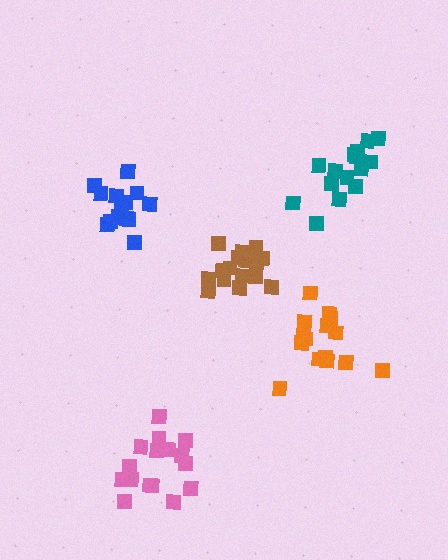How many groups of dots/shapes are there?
There are 5 groups.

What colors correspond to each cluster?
The clusters are colored: blue, brown, teal, pink, orange.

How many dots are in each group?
Group 1: 15 dots, Group 2: 16 dots, Group 3: 15 dots, Group 4: 16 dots, Group 5: 16 dots (78 total).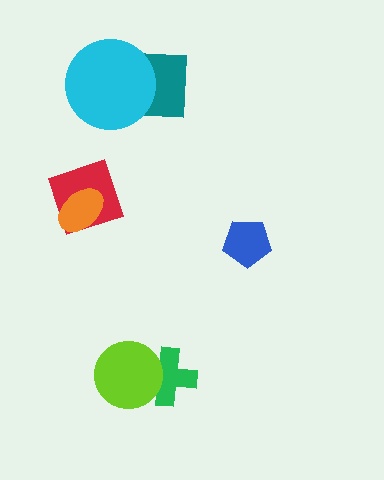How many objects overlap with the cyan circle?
1 object overlaps with the cyan circle.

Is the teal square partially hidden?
Yes, it is partially covered by another shape.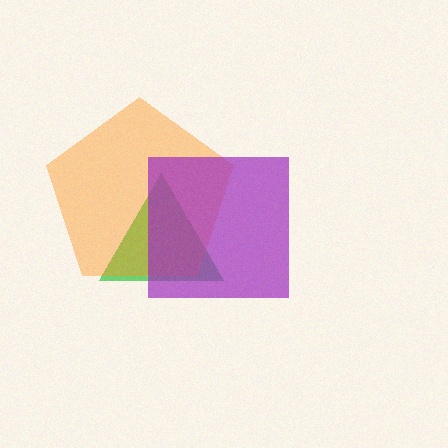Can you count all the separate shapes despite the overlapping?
Yes, there are 3 separate shapes.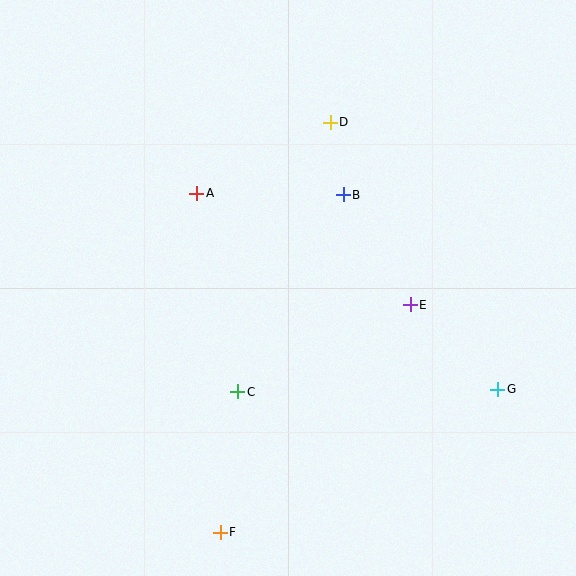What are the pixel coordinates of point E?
Point E is at (410, 305).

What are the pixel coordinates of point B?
Point B is at (343, 195).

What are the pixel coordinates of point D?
Point D is at (330, 122).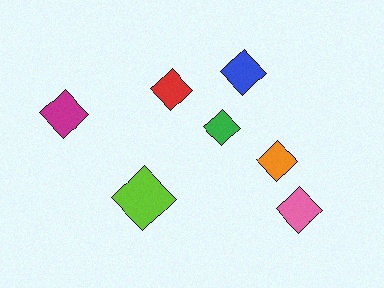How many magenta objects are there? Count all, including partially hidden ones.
There is 1 magenta object.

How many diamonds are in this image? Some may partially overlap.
There are 7 diamonds.